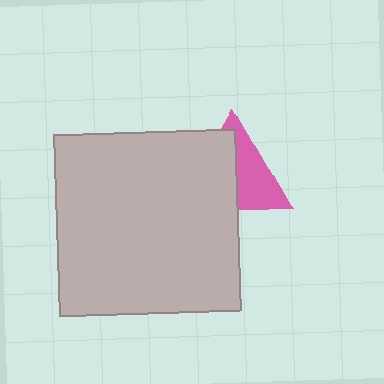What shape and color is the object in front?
The object in front is a light gray square.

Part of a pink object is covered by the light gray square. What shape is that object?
It is a triangle.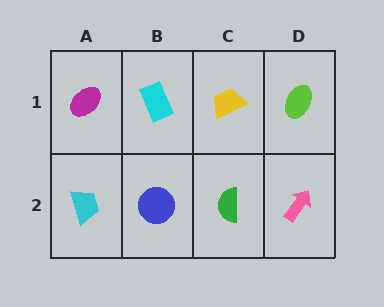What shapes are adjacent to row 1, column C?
A green semicircle (row 2, column C), a cyan rectangle (row 1, column B), a lime ellipse (row 1, column D).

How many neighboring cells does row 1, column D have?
2.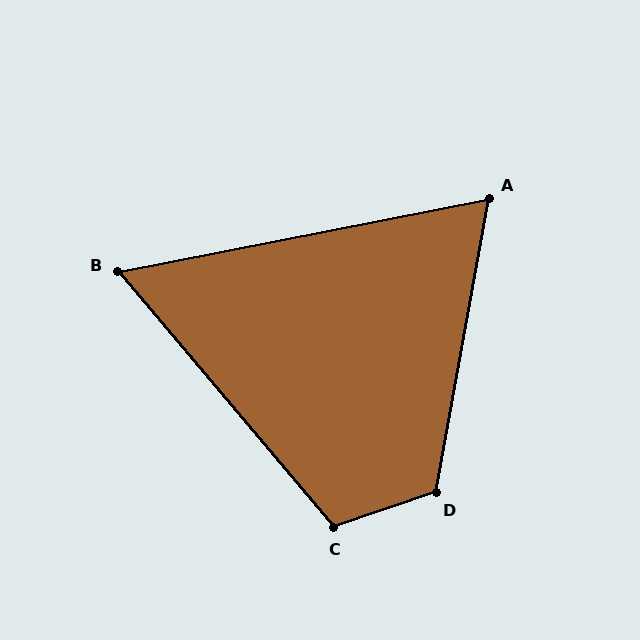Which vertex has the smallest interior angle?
B, at approximately 61 degrees.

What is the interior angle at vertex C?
Approximately 111 degrees (obtuse).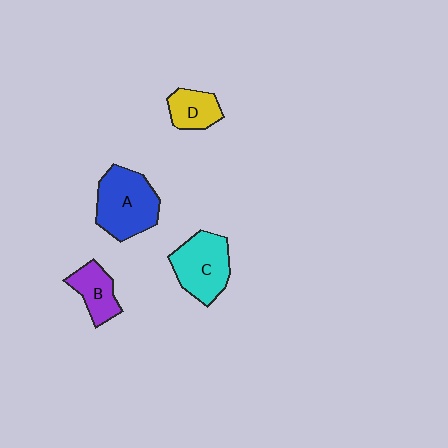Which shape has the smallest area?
Shape D (yellow).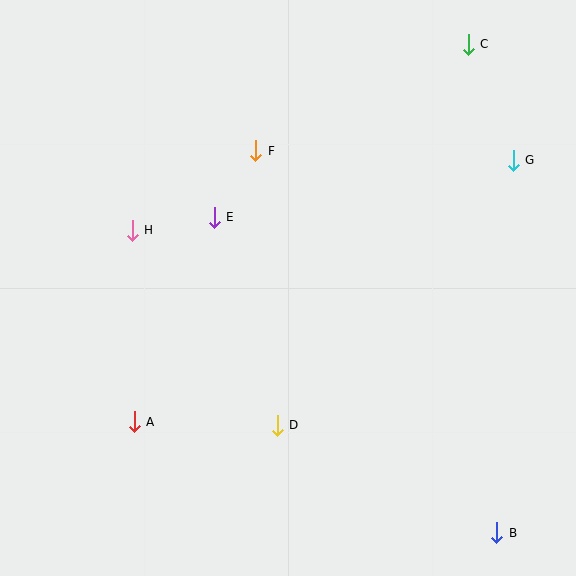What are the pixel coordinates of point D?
Point D is at (277, 425).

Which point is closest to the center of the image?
Point E at (214, 217) is closest to the center.